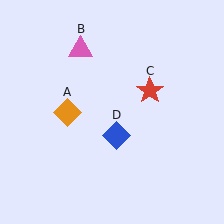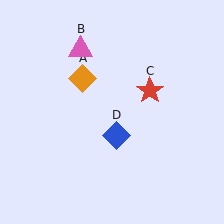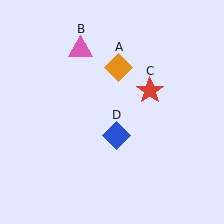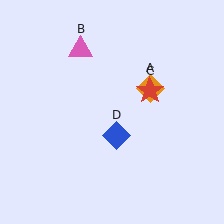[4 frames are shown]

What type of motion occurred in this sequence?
The orange diamond (object A) rotated clockwise around the center of the scene.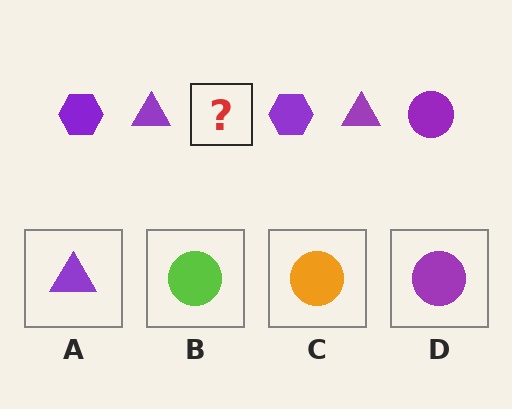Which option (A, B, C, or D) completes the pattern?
D.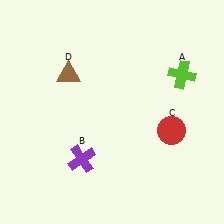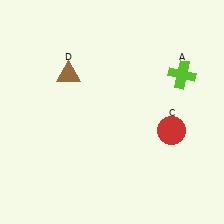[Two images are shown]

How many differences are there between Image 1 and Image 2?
There is 1 difference between the two images.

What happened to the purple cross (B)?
The purple cross (B) was removed in Image 2. It was in the bottom-left area of Image 1.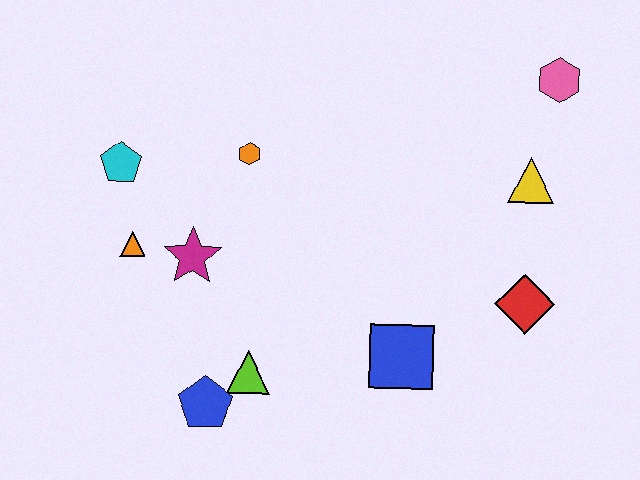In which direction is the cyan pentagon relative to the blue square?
The cyan pentagon is to the left of the blue square.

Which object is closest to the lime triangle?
The blue pentagon is closest to the lime triangle.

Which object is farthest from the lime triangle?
The pink hexagon is farthest from the lime triangle.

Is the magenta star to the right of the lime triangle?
No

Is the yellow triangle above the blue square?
Yes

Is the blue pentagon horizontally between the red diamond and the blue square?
No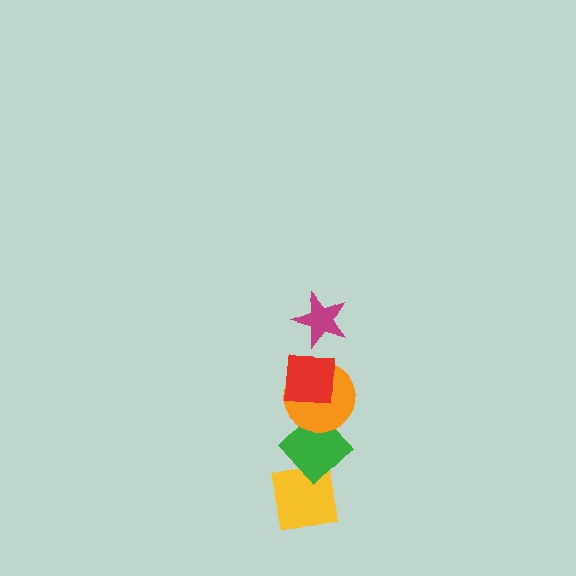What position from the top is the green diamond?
The green diamond is 4th from the top.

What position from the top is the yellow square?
The yellow square is 5th from the top.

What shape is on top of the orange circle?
The red square is on top of the orange circle.